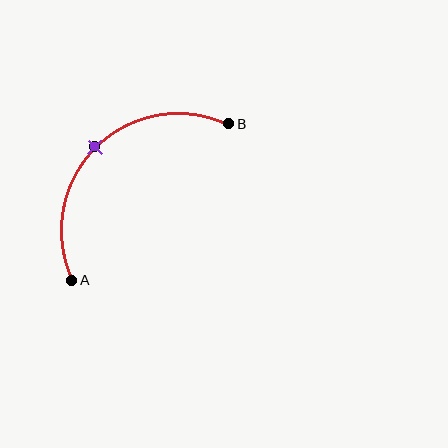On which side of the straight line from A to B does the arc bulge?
The arc bulges above and to the left of the straight line connecting A and B.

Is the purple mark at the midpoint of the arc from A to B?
Yes. The purple mark lies on the arc at equal arc-length from both A and B — it is the arc midpoint.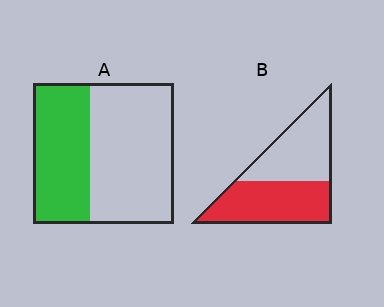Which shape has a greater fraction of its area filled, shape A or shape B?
Shape B.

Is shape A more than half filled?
No.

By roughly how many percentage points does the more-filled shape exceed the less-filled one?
By roughly 10 percentage points (B over A).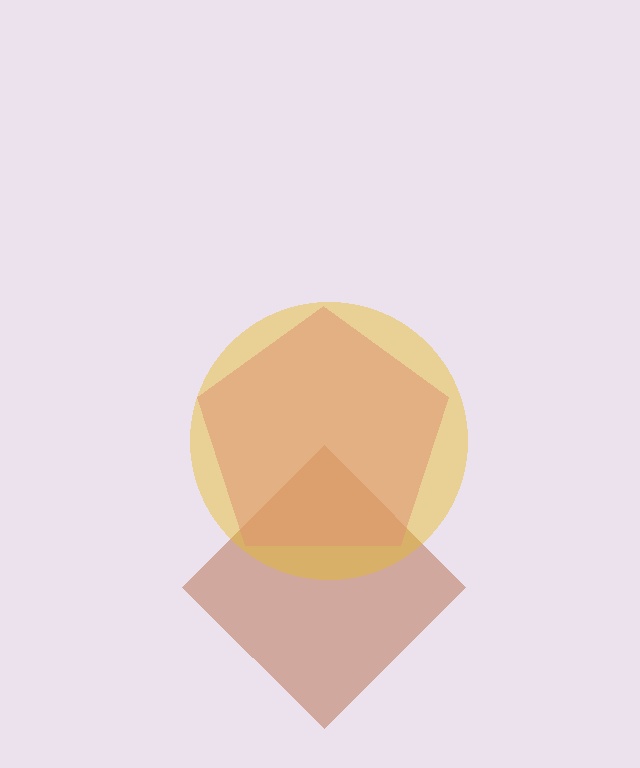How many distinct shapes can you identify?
There are 3 distinct shapes: a brown diamond, a pink pentagon, a yellow circle.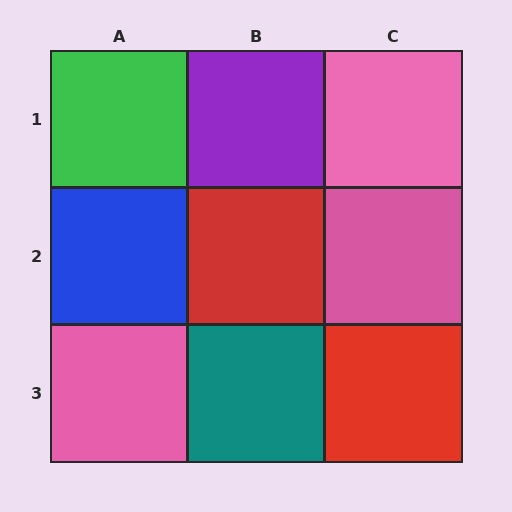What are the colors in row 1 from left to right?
Green, purple, pink.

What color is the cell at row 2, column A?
Blue.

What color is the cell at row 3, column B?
Teal.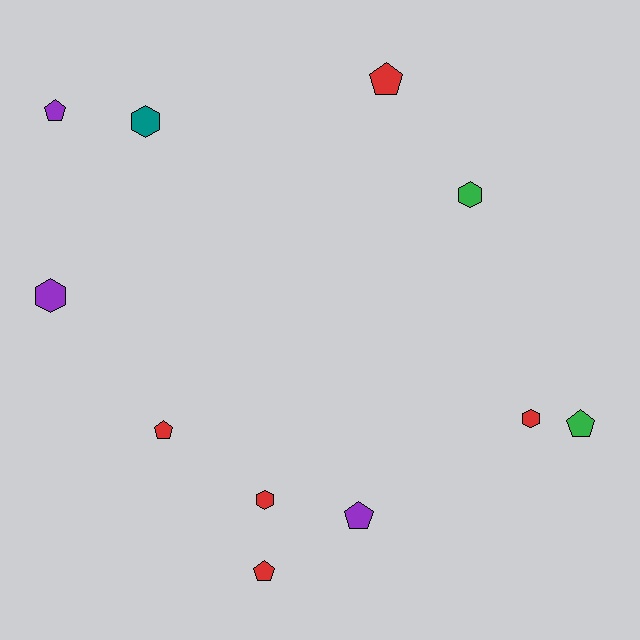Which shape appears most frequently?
Pentagon, with 6 objects.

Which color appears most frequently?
Red, with 5 objects.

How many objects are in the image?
There are 11 objects.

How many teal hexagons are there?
There is 1 teal hexagon.